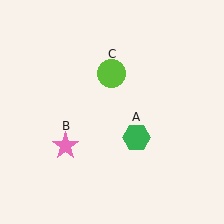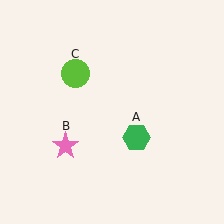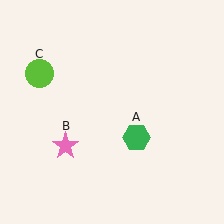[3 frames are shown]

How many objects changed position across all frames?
1 object changed position: lime circle (object C).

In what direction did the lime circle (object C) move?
The lime circle (object C) moved left.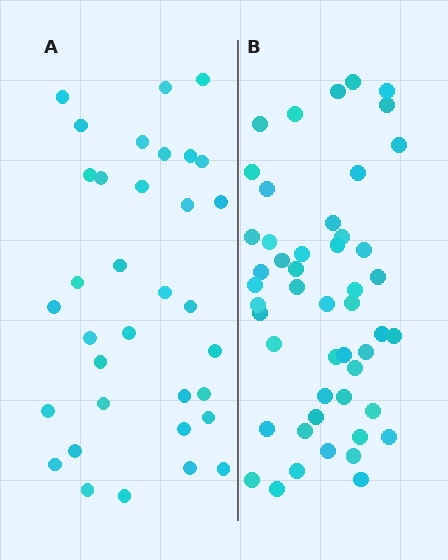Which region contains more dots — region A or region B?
Region B (the right region) has more dots.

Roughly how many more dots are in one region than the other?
Region B has approximately 15 more dots than region A.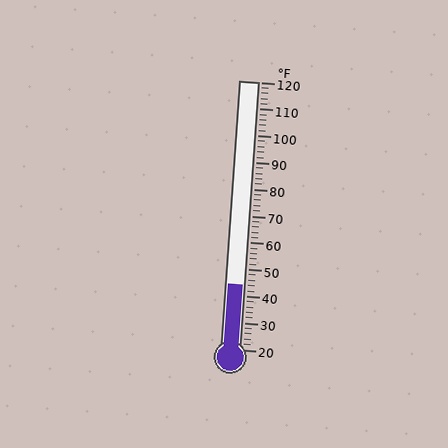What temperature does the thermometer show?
The thermometer shows approximately 44°F.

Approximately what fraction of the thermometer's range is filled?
The thermometer is filled to approximately 25% of its range.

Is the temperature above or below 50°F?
The temperature is below 50°F.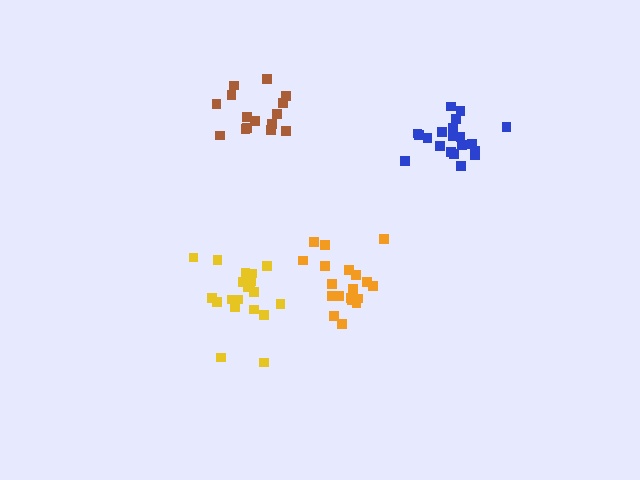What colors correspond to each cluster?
The clusters are colored: orange, blue, yellow, brown.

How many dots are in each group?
Group 1: 19 dots, Group 2: 20 dots, Group 3: 20 dots, Group 4: 15 dots (74 total).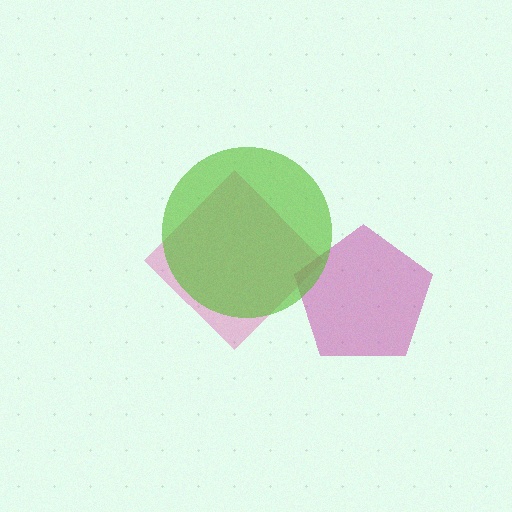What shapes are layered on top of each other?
The layered shapes are: a magenta pentagon, a pink diamond, a lime circle.